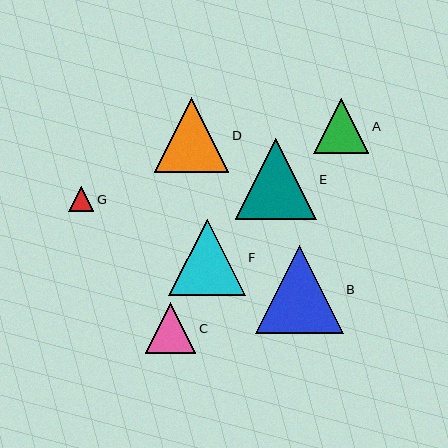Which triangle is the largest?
Triangle B is the largest with a size of approximately 88 pixels.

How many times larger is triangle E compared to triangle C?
Triangle E is approximately 1.6 times the size of triangle C.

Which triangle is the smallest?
Triangle G is the smallest with a size of approximately 25 pixels.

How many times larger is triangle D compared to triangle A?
Triangle D is approximately 1.4 times the size of triangle A.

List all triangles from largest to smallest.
From largest to smallest: B, E, F, D, A, C, G.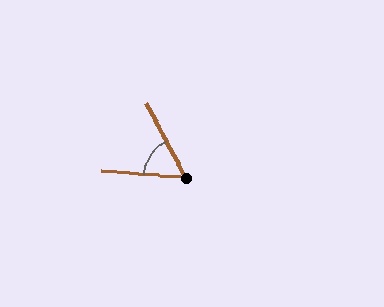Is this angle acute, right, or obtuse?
It is acute.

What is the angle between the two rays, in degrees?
Approximately 58 degrees.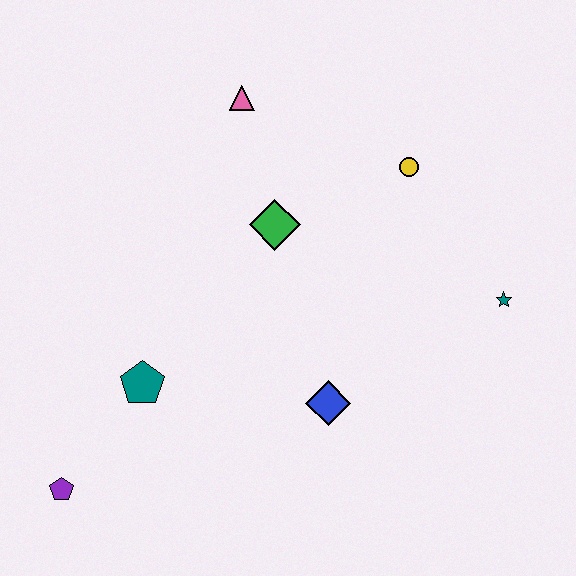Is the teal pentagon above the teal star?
No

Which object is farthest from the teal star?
The purple pentagon is farthest from the teal star.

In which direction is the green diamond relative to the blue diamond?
The green diamond is above the blue diamond.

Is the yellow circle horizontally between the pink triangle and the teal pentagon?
No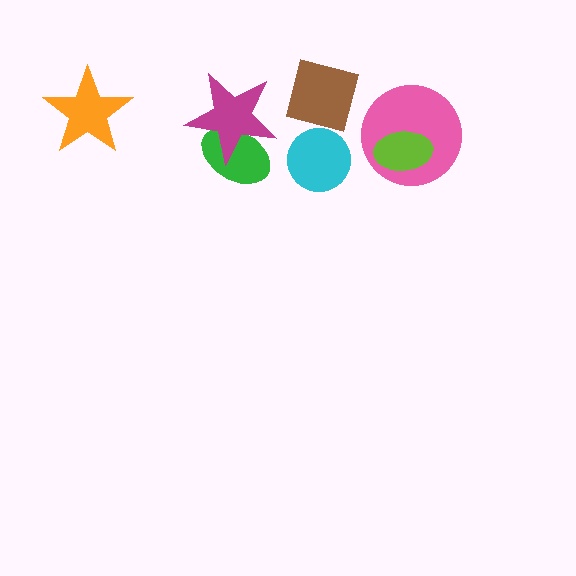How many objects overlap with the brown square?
1 object overlaps with the brown square.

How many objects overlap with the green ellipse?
1 object overlaps with the green ellipse.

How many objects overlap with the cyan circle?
1 object overlaps with the cyan circle.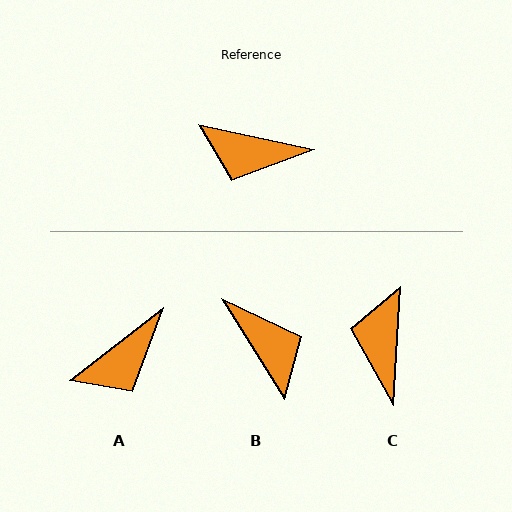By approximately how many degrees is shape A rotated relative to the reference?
Approximately 50 degrees counter-clockwise.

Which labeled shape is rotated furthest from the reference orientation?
B, about 134 degrees away.